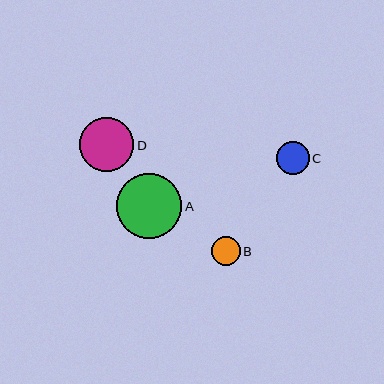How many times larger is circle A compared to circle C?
Circle A is approximately 2.0 times the size of circle C.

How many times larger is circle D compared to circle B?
Circle D is approximately 1.8 times the size of circle B.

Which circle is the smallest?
Circle B is the smallest with a size of approximately 29 pixels.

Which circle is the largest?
Circle A is the largest with a size of approximately 65 pixels.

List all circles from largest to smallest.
From largest to smallest: A, D, C, B.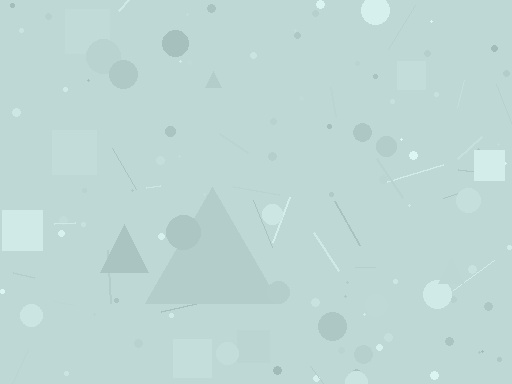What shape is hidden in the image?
A triangle is hidden in the image.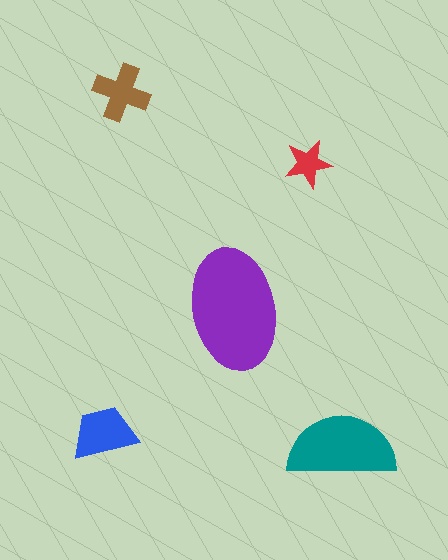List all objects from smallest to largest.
The red star, the brown cross, the blue trapezoid, the teal semicircle, the purple ellipse.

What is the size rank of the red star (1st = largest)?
5th.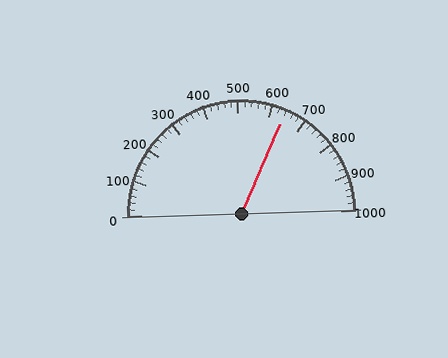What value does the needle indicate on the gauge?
The needle indicates approximately 640.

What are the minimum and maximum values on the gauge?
The gauge ranges from 0 to 1000.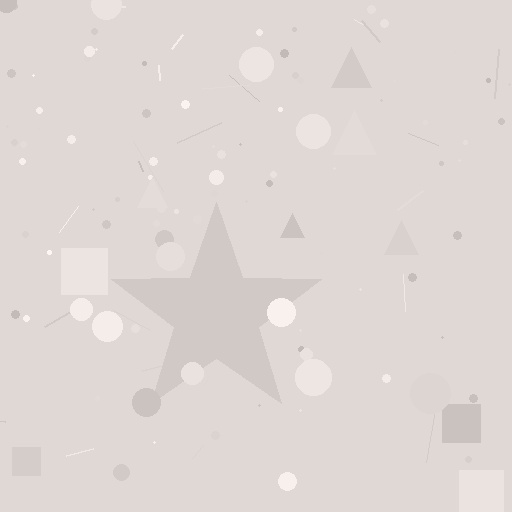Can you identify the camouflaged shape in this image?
The camouflaged shape is a star.